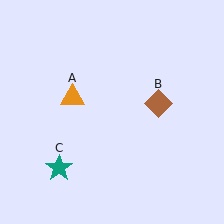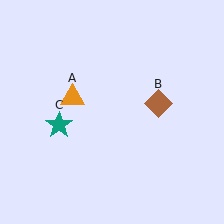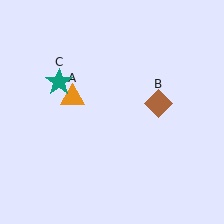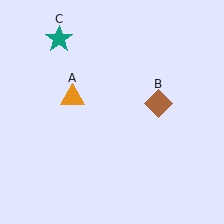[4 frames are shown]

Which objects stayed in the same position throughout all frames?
Orange triangle (object A) and brown diamond (object B) remained stationary.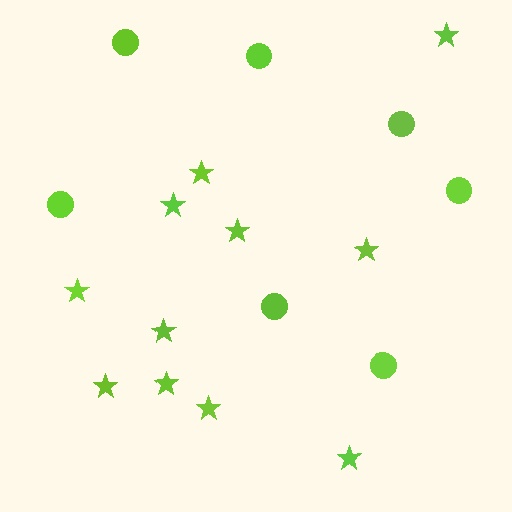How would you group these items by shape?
There are 2 groups: one group of circles (7) and one group of stars (11).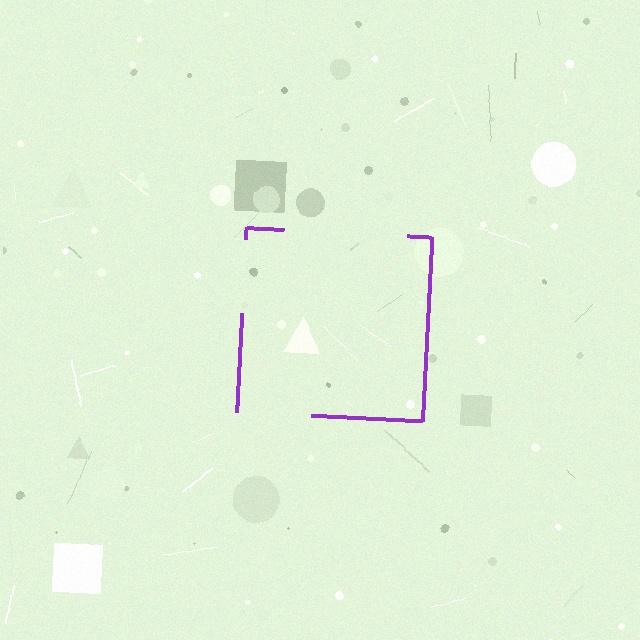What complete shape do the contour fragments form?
The contour fragments form a square.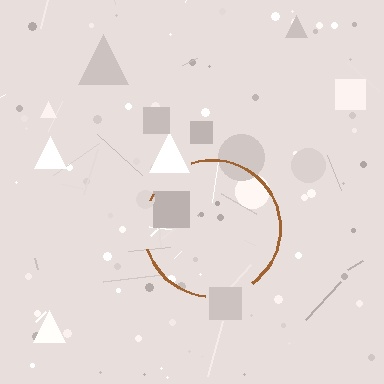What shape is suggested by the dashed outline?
The dashed outline suggests a circle.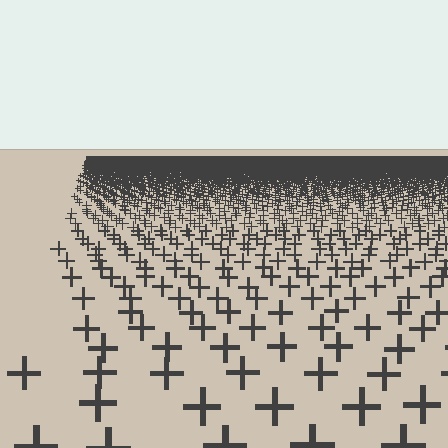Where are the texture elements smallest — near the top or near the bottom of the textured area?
Near the top.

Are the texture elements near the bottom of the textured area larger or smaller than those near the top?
Larger. Near the bottom, elements are closer to the viewer and appear at a bigger on-screen size.